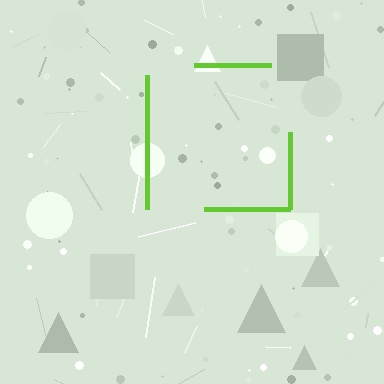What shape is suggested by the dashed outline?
The dashed outline suggests a square.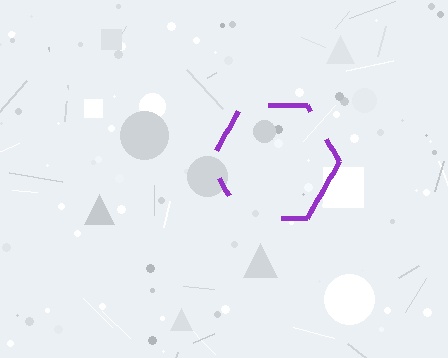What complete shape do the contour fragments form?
The contour fragments form a hexagon.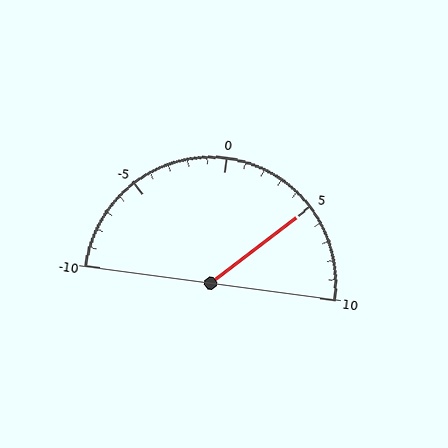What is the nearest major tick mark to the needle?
The nearest major tick mark is 5.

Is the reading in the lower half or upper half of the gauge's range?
The reading is in the upper half of the range (-10 to 10).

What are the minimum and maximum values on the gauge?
The gauge ranges from -10 to 10.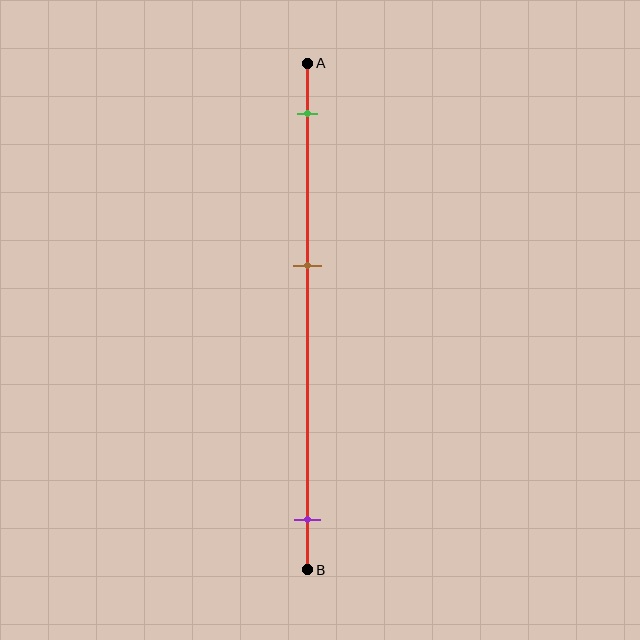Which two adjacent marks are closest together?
The green and brown marks are the closest adjacent pair.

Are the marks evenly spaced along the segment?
No, the marks are not evenly spaced.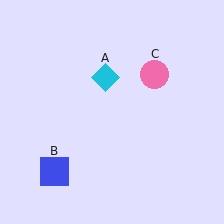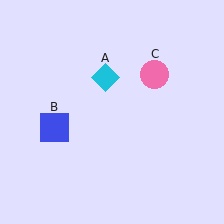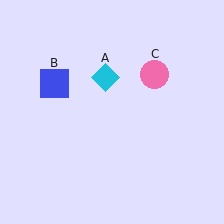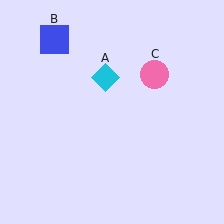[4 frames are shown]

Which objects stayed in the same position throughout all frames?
Cyan diamond (object A) and pink circle (object C) remained stationary.